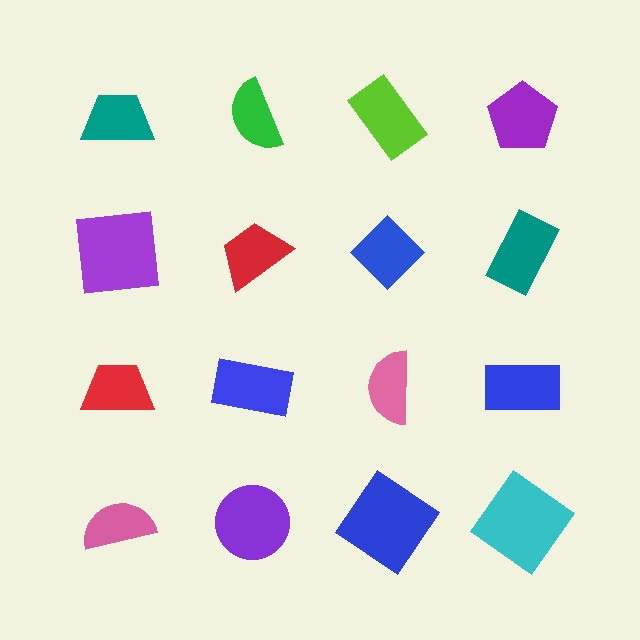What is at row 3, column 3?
A pink semicircle.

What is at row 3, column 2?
A blue rectangle.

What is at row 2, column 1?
A purple square.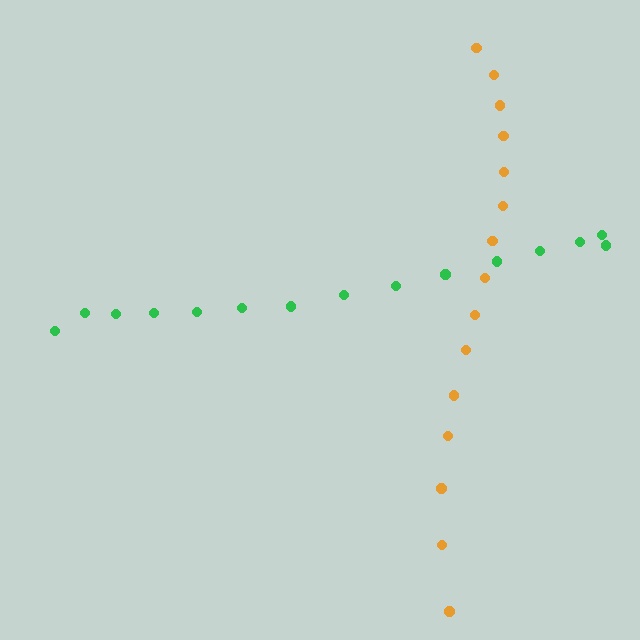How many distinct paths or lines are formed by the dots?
There are 2 distinct paths.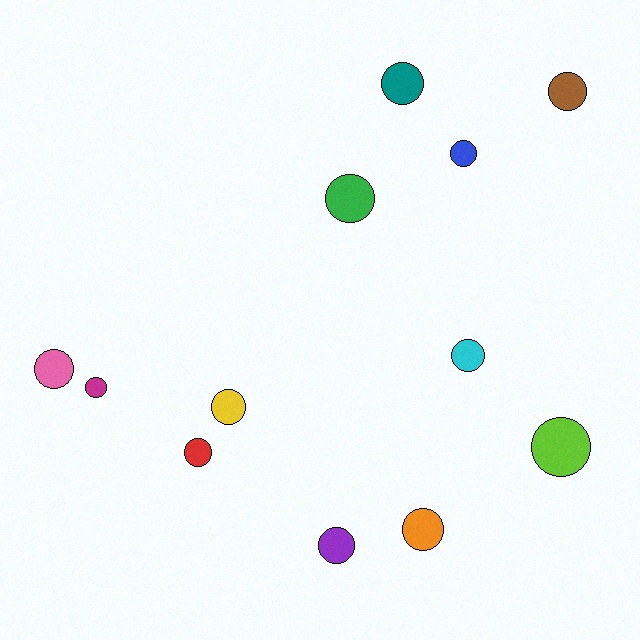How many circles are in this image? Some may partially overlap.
There are 12 circles.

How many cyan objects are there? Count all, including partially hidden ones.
There is 1 cyan object.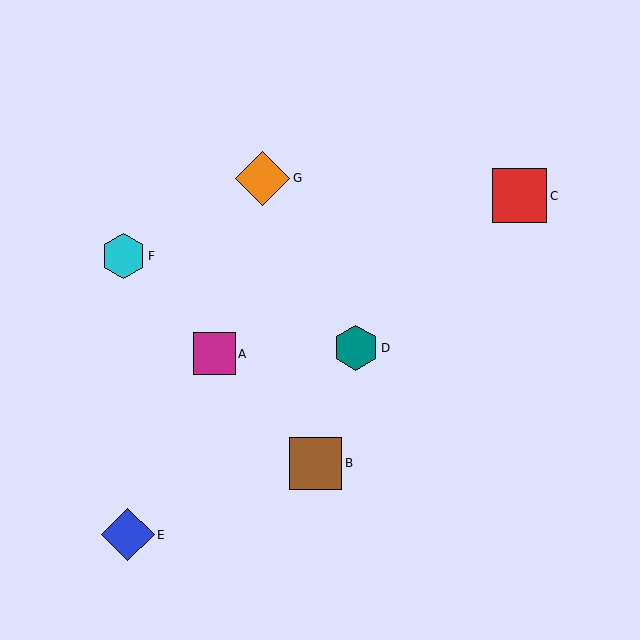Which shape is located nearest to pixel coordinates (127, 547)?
The blue diamond (labeled E) at (128, 535) is nearest to that location.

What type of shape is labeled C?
Shape C is a red square.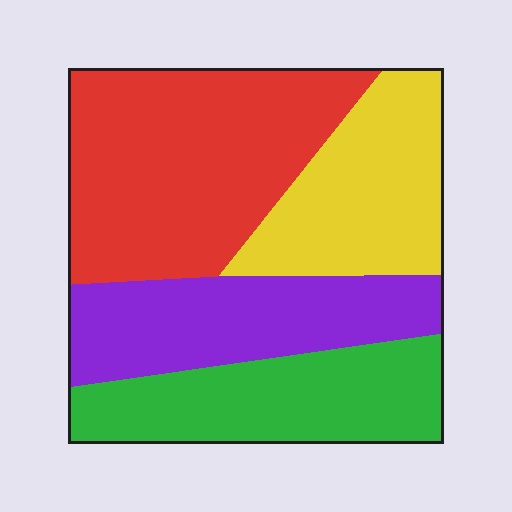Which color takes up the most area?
Red, at roughly 35%.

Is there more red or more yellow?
Red.